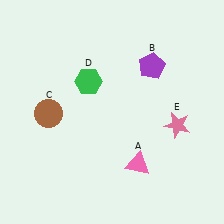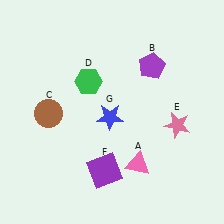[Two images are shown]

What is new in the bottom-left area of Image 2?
A blue star (G) was added in the bottom-left area of Image 2.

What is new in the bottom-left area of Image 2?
A purple square (F) was added in the bottom-left area of Image 2.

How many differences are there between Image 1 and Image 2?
There are 2 differences between the two images.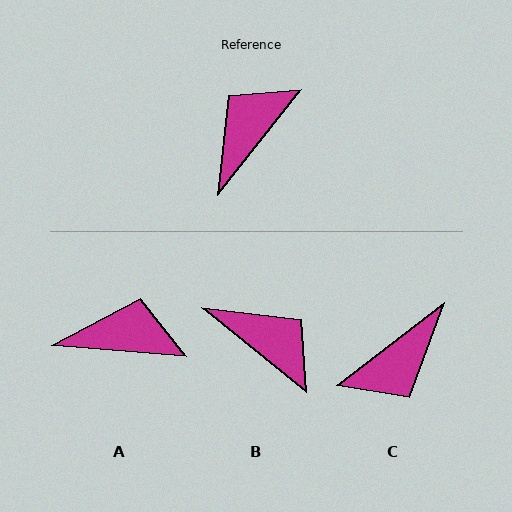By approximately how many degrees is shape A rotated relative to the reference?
Approximately 56 degrees clockwise.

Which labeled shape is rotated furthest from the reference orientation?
C, about 166 degrees away.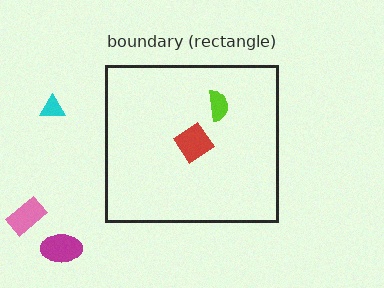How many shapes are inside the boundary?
2 inside, 3 outside.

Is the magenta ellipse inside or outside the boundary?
Outside.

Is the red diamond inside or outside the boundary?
Inside.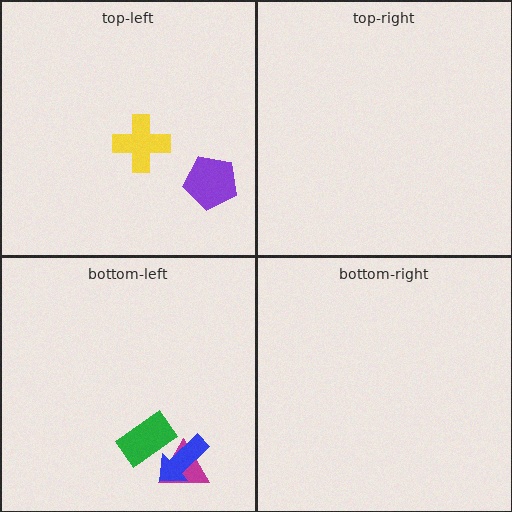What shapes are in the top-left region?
The yellow cross, the purple pentagon.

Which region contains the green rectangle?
The bottom-left region.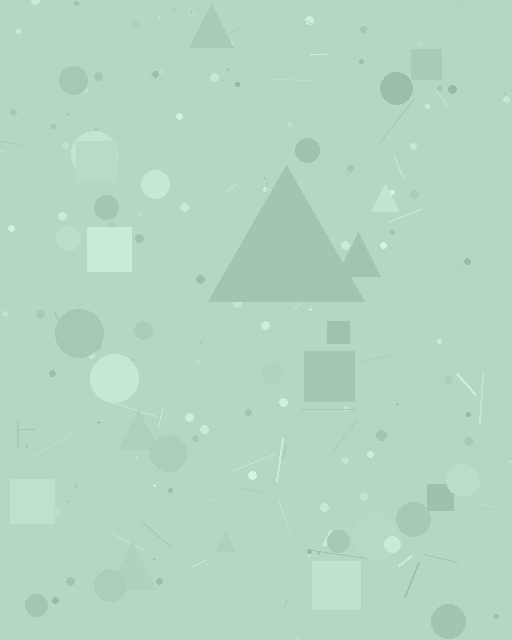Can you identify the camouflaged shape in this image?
The camouflaged shape is a triangle.